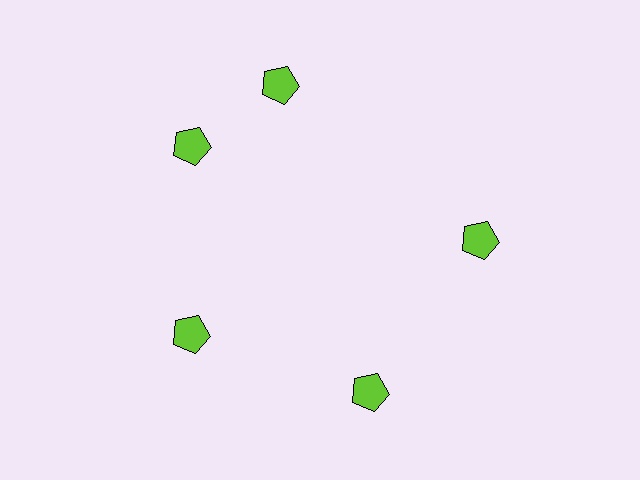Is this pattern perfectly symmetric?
No. The 5 lime pentagons are arranged in a ring, but one element near the 1 o'clock position is rotated out of alignment along the ring, breaking the 5-fold rotational symmetry.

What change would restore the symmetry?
The symmetry would be restored by rotating it back into even spacing with its neighbors so that all 5 pentagons sit at equal angles and equal distance from the center.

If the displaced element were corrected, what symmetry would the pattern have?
It would have 5-fold rotational symmetry — the pattern would map onto itself every 72 degrees.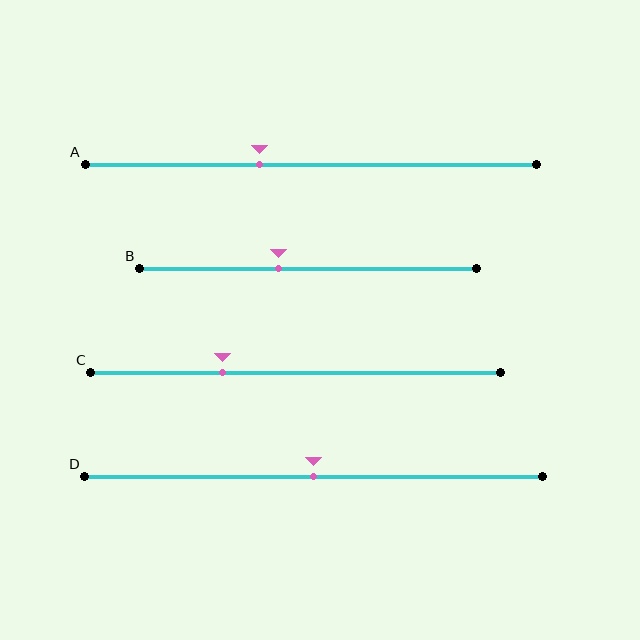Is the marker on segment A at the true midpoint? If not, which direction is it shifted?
No, the marker on segment A is shifted to the left by about 11% of the segment length.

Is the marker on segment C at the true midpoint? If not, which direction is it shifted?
No, the marker on segment C is shifted to the left by about 18% of the segment length.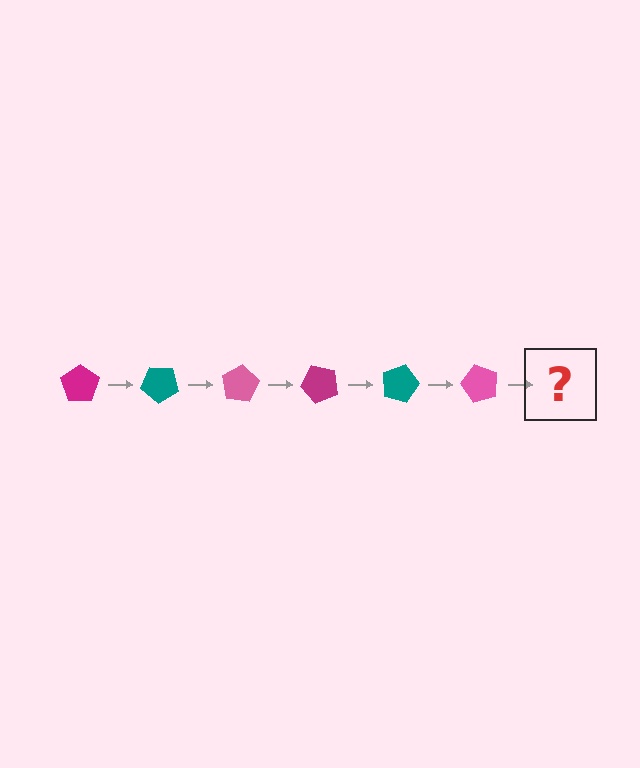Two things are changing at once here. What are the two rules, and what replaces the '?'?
The two rules are that it rotates 40 degrees each step and the color cycles through magenta, teal, and pink. The '?' should be a magenta pentagon, rotated 240 degrees from the start.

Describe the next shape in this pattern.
It should be a magenta pentagon, rotated 240 degrees from the start.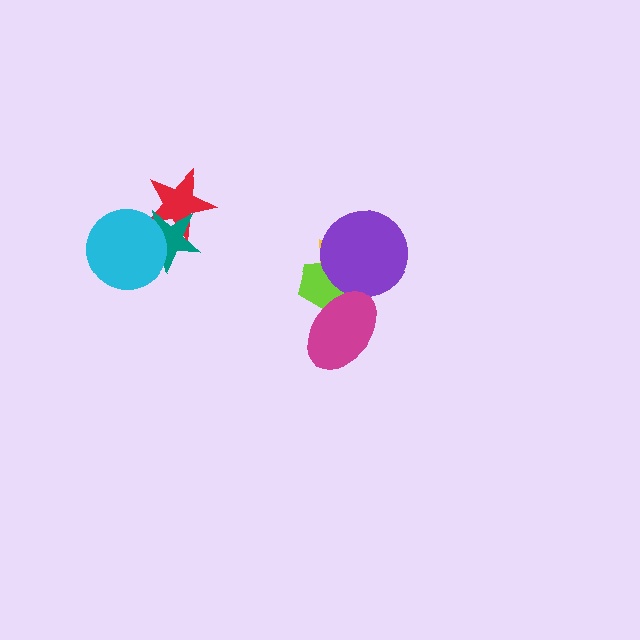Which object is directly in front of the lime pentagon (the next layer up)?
The purple circle is directly in front of the lime pentagon.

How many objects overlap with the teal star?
2 objects overlap with the teal star.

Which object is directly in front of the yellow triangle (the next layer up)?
The lime pentagon is directly in front of the yellow triangle.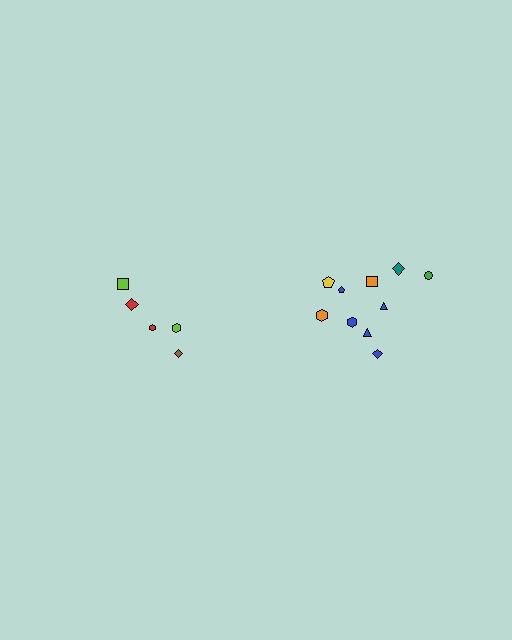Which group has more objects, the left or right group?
The right group.